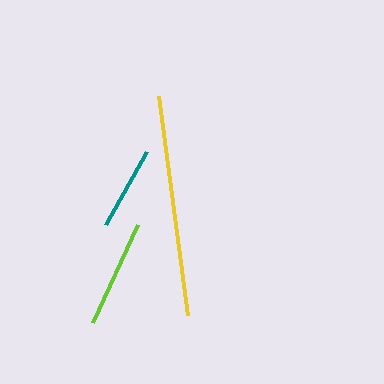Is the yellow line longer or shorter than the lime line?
The yellow line is longer than the lime line.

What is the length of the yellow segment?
The yellow segment is approximately 222 pixels long.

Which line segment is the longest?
The yellow line is the longest at approximately 222 pixels.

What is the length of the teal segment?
The teal segment is approximately 84 pixels long.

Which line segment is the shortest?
The teal line is the shortest at approximately 84 pixels.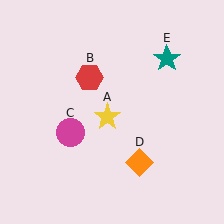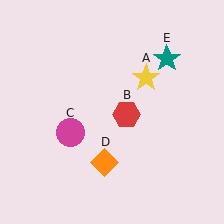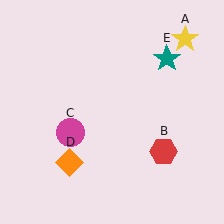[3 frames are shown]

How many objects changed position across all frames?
3 objects changed position: yellow star (object A), red hexagon (object B), orange diamond (object D).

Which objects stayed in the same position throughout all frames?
Magenta circle (object C) and teal star (object E) remained stationary.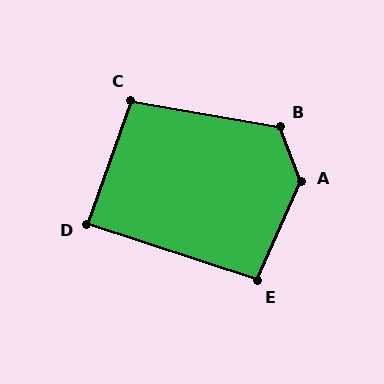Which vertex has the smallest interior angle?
D, at approximately 89 degrees.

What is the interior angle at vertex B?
Approximately 121 degrees (obtuse).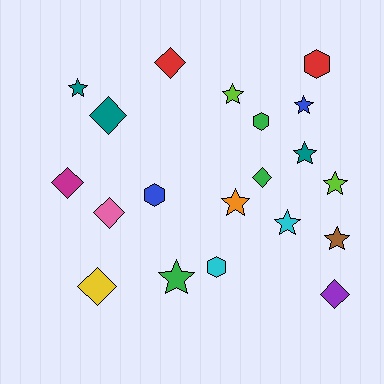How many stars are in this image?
There are 9 stars.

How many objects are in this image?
There are 20 objects.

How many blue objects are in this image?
There are 2 blue objects.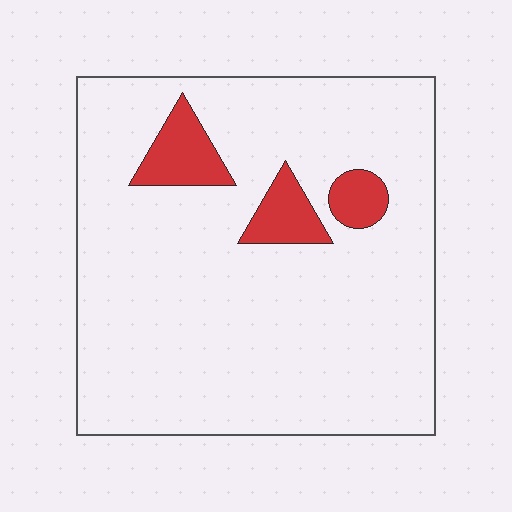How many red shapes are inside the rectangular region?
3.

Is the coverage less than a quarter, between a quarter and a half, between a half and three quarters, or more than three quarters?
Less than a quarter.